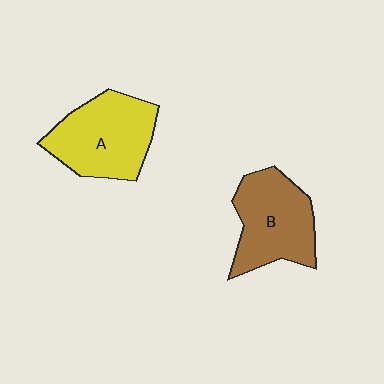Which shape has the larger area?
Shape A (yellow).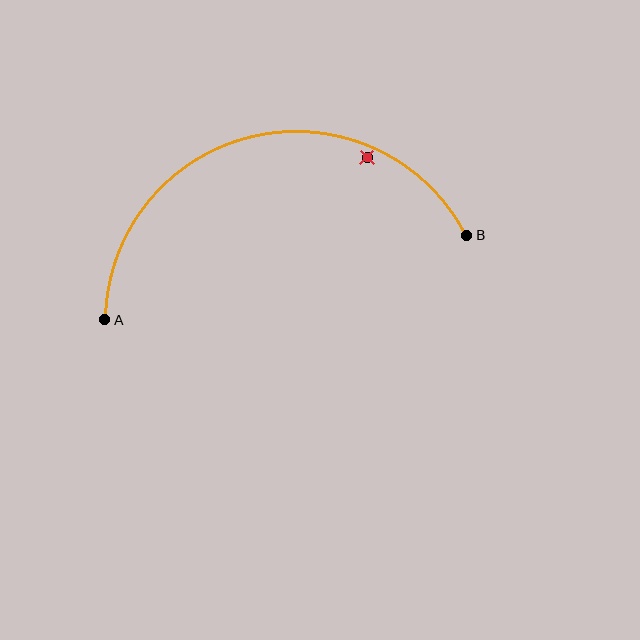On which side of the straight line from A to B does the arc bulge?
The arc bulges above the straight line connecting A and B.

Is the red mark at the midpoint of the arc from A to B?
No — the red mark does not lie on the arc at all. It sits slightly inside the curve.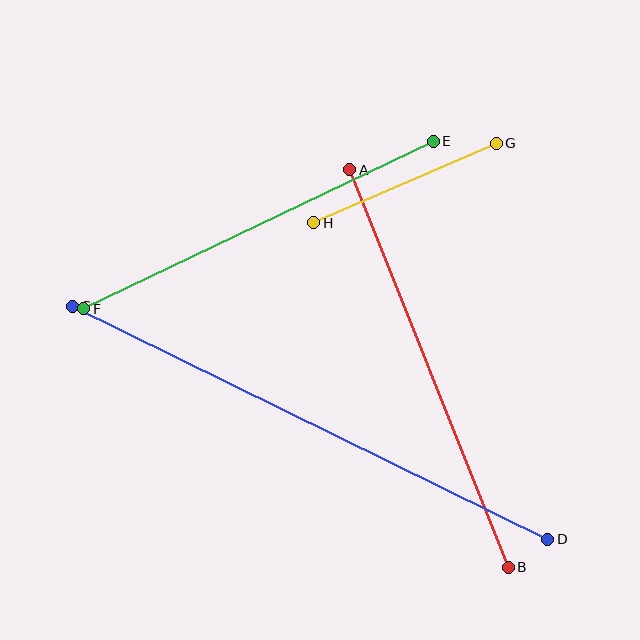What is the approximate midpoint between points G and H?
The midpoint is at approximately (405, 183) pixels.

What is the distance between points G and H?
The distance is approximately 199 pixels.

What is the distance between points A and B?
The distance is approximately 428 pixels.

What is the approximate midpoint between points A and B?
The midpoint is at approximately (429, 369) pixels.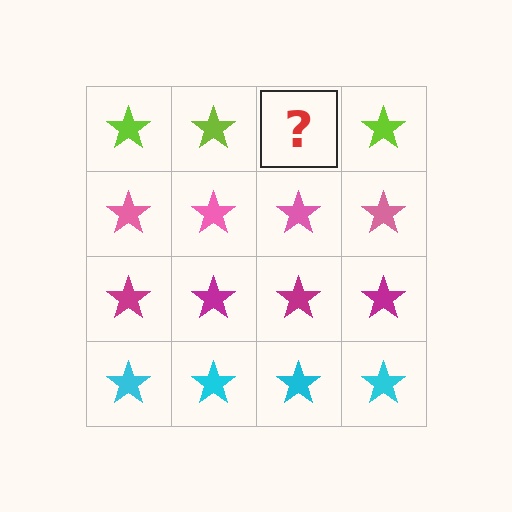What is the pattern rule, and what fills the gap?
The rule is that each row has a consistent color. The gap should be filled with a lime star.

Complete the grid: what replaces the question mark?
The question mark should be replaced with a lime star.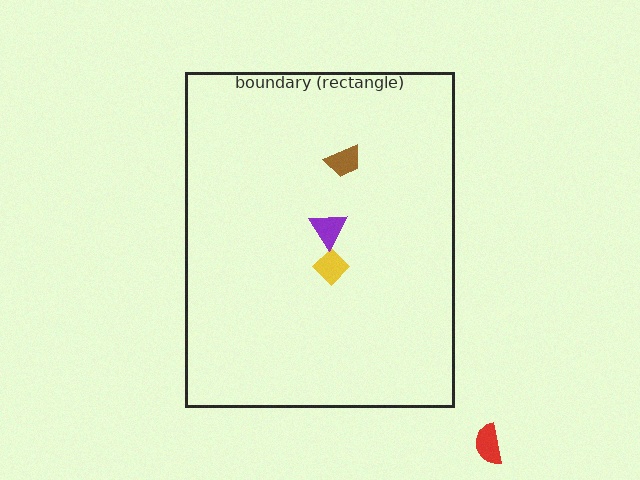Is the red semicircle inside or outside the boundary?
Outside.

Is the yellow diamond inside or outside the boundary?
Inside.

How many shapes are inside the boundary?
3 inside, 1 outside.